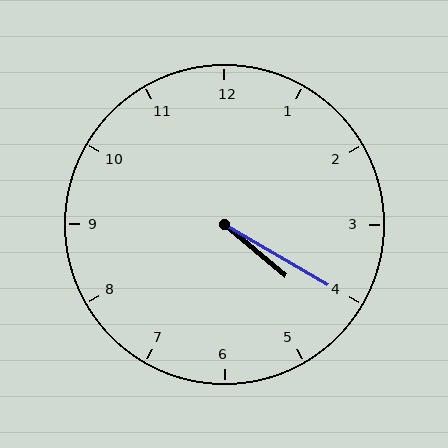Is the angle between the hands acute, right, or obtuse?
It is acute.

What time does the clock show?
4:20.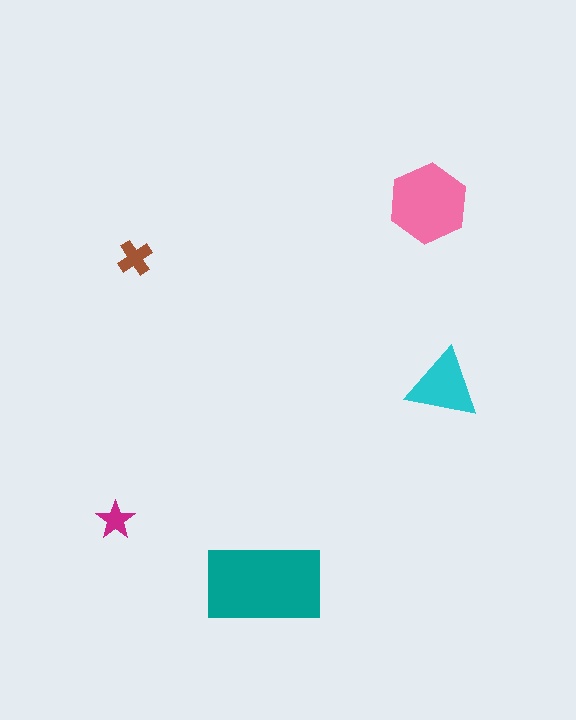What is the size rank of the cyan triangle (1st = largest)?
3rd.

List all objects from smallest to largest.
The magenta star, the brown cross, the cyan triangle, the pink hexagon, the teal rectangle.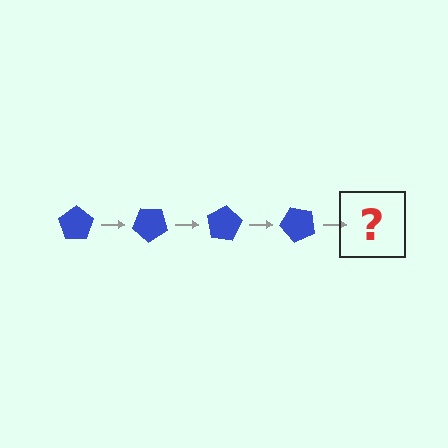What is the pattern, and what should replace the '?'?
The pattern is that the pentagon rotates 40 degrees each step. The '?' should be a blue pentagon rotated 160 degrees.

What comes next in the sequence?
The next element should be a blue pentagon rotated 160 degrees.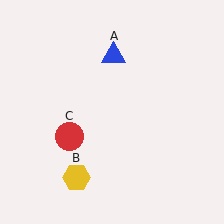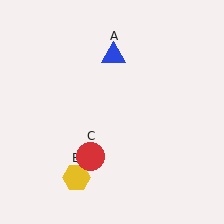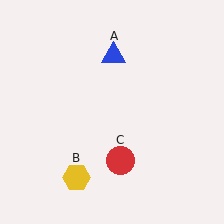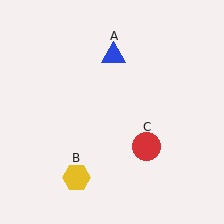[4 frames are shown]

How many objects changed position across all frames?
1 object changed position: red circle (object C).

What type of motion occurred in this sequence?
The red circle (object C) rotated counterclockwise around the center of the scene.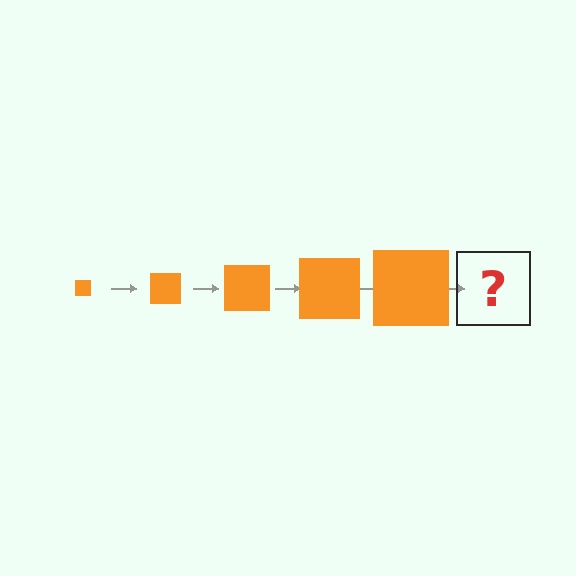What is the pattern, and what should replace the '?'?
The pattern is that the square gets progressively larger each step. The '?' should be an orange square, larger than the previous one.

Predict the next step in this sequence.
The next step is an orange square, larger than the previous one.